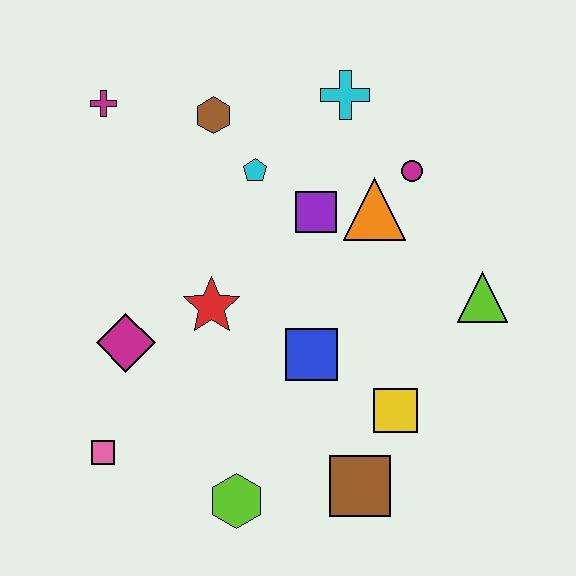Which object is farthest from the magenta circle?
The pink square is farthest from the magenta circle.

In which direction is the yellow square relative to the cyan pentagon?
The yellow square is below the cyan pentagon.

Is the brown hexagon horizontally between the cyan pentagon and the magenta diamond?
Yes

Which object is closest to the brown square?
The yellow square is closest to the brown square.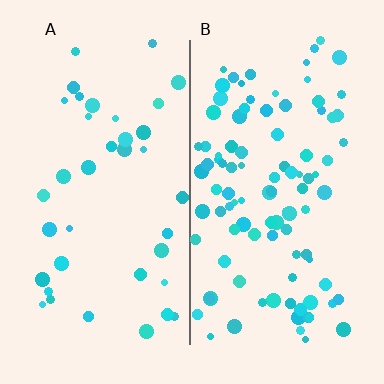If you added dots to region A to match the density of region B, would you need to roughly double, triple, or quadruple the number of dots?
Approximately triple.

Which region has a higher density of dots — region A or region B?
B (the right).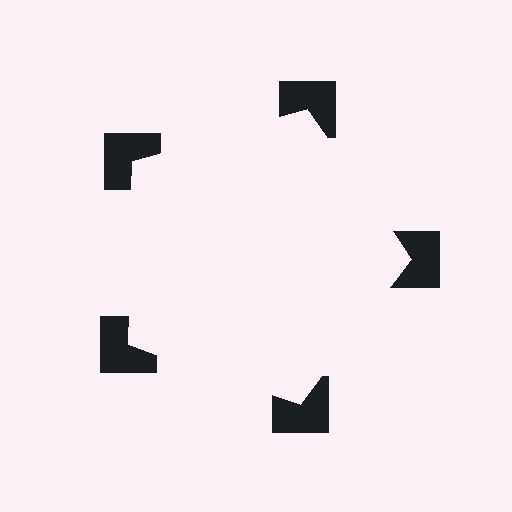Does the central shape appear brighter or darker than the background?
It typically appears slightly brighter than the background, even though no actual brightness change is drawn.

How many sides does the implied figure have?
5 sides.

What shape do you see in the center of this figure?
An illusory pentagon — its edges are inferred from the aligned wedge cuts in the notched squares, not physically drawn.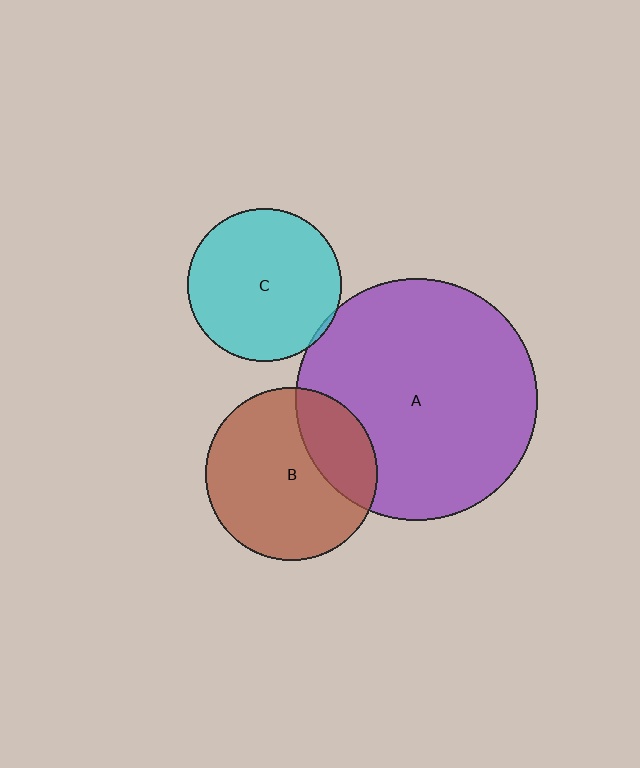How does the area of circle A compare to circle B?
Approximately 2.0 times.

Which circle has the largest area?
Circle A (purple).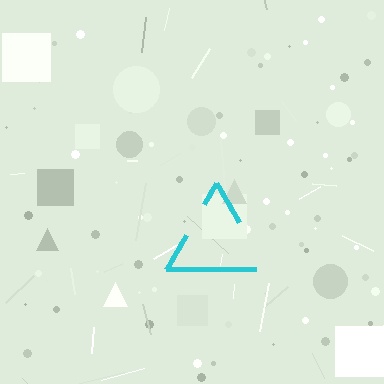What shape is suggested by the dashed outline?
The dashed outline suggests a triangle.